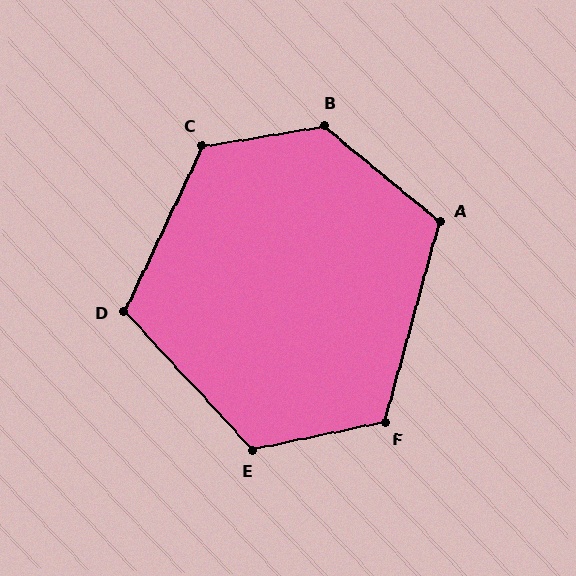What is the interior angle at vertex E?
Approximately 121 degrees (obtuse).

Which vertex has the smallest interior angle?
D, at approximately 112 degrees.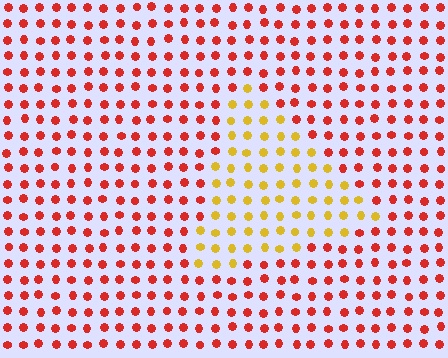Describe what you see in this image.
The image is filled with small red elements in a uniform arrangement. A triangle-shaped region is visible where the elements are tinted to a slightly different hue, forming a subtle color boundary.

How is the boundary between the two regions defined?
The boundary is defined purely by a slight shift in hue (about 48 degrees). Spacing, size, and orientation are identical on both sides.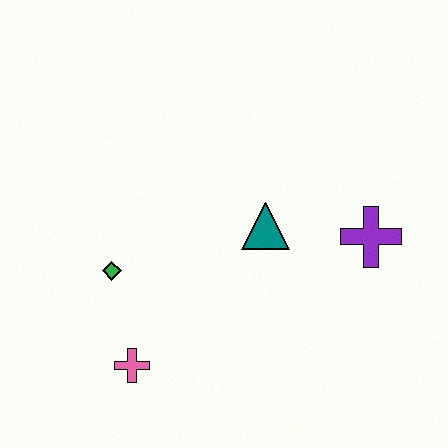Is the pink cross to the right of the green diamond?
Yes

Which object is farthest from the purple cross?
The pink cross is farthest from the purple cross.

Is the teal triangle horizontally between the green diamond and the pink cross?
No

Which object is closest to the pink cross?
The green diamond is closest to the pink cross.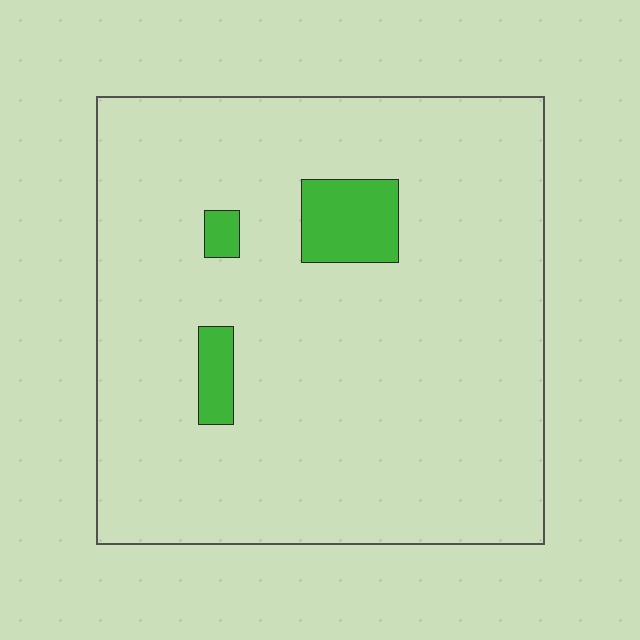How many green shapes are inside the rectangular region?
3.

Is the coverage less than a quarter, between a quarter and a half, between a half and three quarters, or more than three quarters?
Less than a quarter.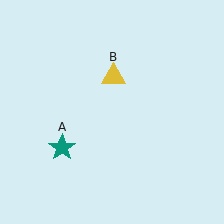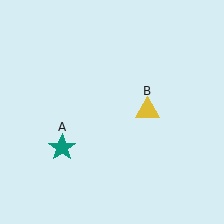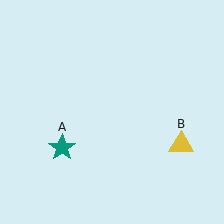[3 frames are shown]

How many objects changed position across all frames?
1 object changed position: yellow triangle (object B).